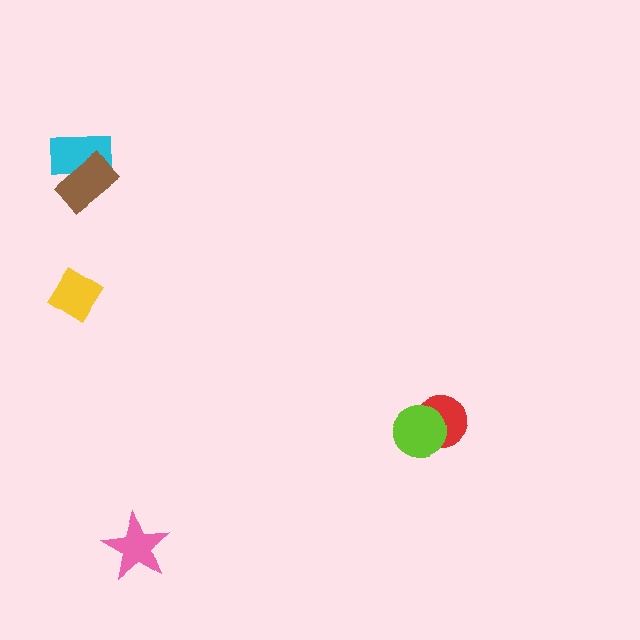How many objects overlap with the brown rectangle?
1 object overlaps with the brown rectangle.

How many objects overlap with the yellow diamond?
0 objects overlap with the yellow diamond.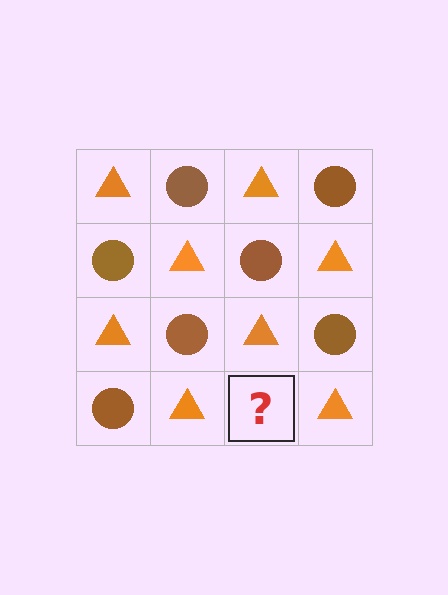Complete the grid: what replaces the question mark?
The question mark should be replaced with a brown circle.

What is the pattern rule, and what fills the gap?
The rule is that it alternates orange triangle and brown circle in a checkerboard pattern. The gap should be filled with a brown circle.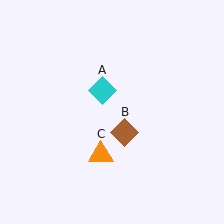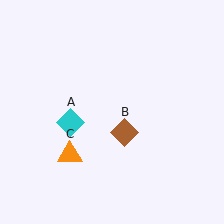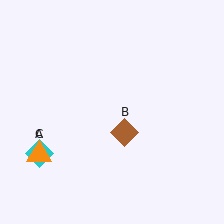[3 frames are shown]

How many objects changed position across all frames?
2 objects changed position: cyan diamond (object A), orange triangle (object C).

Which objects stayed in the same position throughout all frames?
Brown diamond (object B) remained stationary.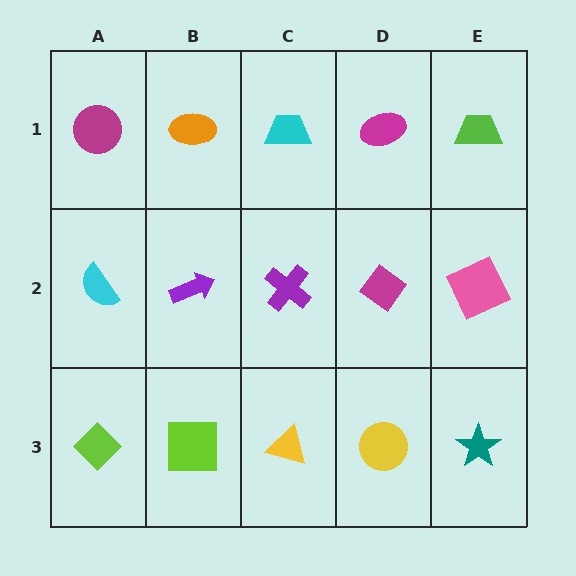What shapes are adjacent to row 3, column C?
A purple cross (row 2, column C), a lime square (row 3, column B), a yellow circle (row 3, column D).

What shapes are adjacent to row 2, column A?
A magenta circle (row 1, column A), a lime diamond (row 3, column A), a purple arrow (row 2, column B).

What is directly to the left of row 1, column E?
A magenta ellipse.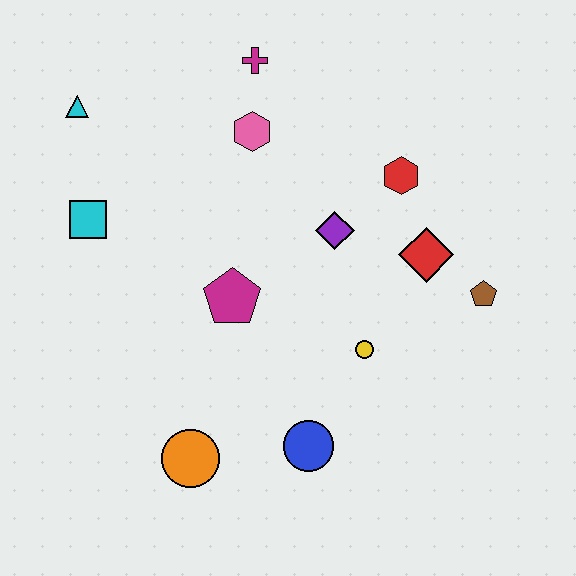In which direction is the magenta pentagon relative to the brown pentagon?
The magenta pentagon is to the left of the brown pentagon.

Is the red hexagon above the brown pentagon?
Yes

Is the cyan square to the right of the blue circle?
No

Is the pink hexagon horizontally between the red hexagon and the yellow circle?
No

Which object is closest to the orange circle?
The blue circle is closest to the orange circle.